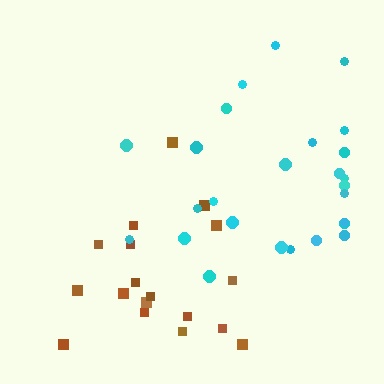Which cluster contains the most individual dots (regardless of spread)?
Cyan (26).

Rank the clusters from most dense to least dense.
cyan, brown.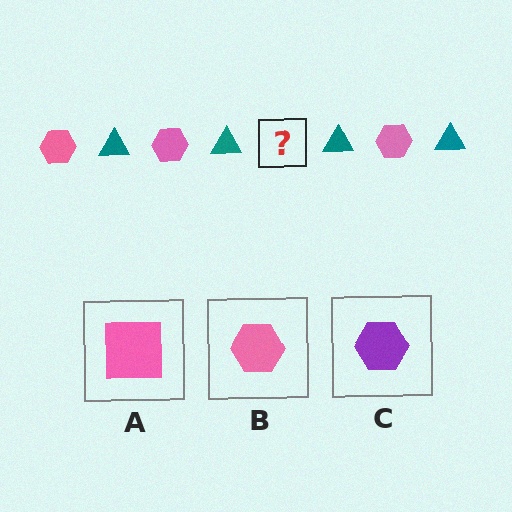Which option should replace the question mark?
Option B.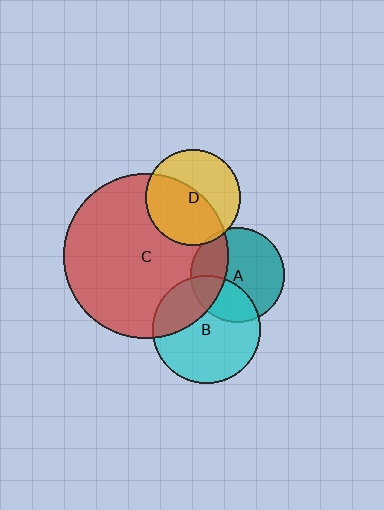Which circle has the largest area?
Circle C (red).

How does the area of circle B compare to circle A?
Approximately 1.3 times.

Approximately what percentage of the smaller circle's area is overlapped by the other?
Approximately 30%.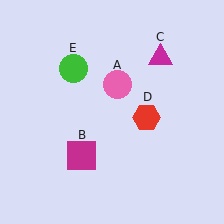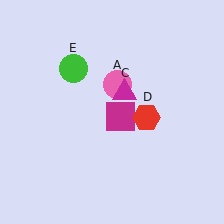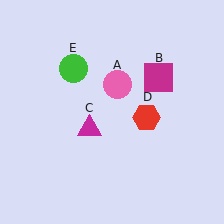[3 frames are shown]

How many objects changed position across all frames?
2 objects changed position: magenta square (object B), magenta triangle (object C).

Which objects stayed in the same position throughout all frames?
Pink circle (object A) and red hexagon (object D) and green circle (object E) remained stationary.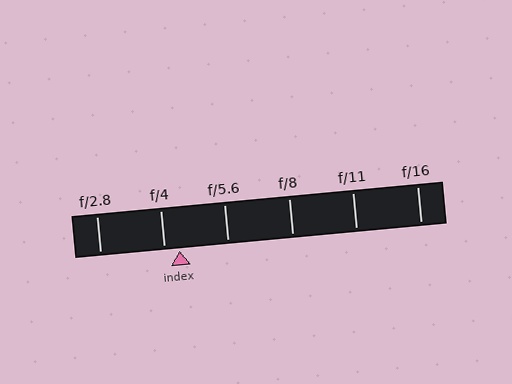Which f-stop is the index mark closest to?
The index mark is closest to f/4.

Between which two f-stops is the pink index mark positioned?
The index mark is between f/4 and f/5.6.